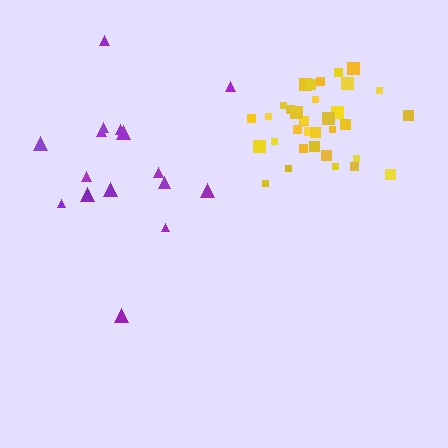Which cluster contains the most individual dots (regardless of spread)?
Yellow (34).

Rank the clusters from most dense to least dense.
yellow, purple.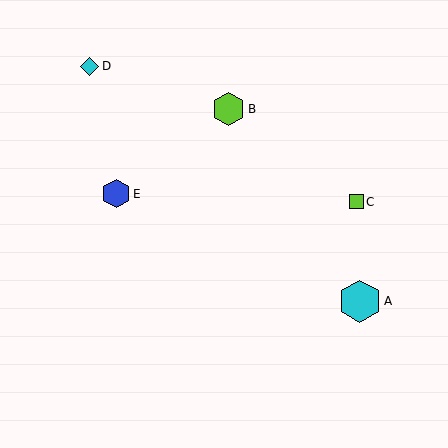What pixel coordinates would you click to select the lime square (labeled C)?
Click at (356, 202) to select the lime square C.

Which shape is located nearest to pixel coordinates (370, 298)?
The cyan hexagon (labeled A) at (360, 301) is nearest to that location.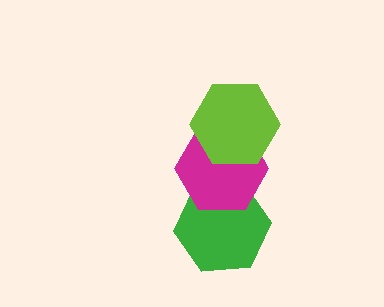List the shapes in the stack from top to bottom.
From top to bottom: the lime hexagon, the magenta hexagon, the green hexagon.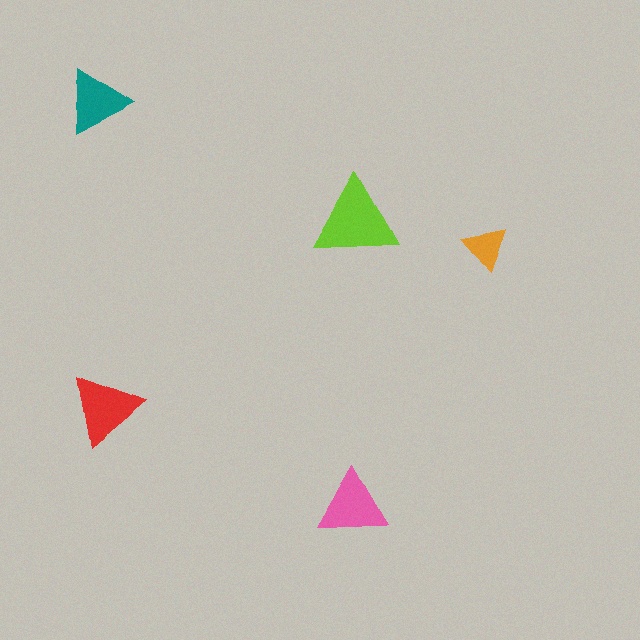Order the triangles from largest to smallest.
the lime one, the red one, the pink one, the teal one, the orange one.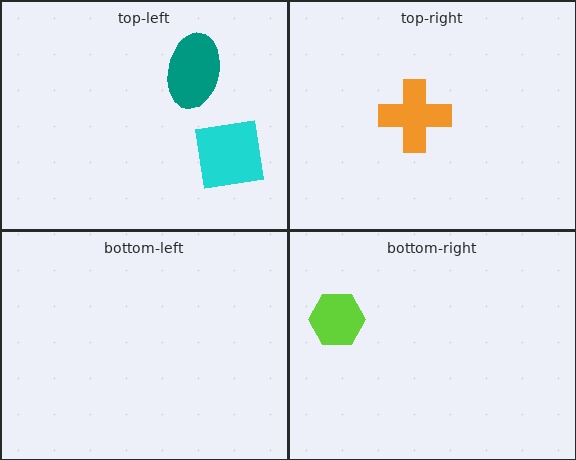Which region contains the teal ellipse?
The top-left region.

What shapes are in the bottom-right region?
The lime hexagon.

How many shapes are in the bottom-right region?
1.